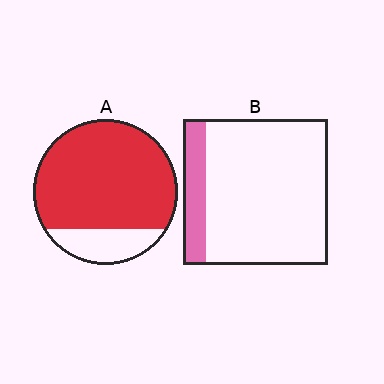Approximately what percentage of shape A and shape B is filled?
A is approximately 80% and B is approximately 15%.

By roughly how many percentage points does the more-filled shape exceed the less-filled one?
By roughly 65 percentage points (A over B).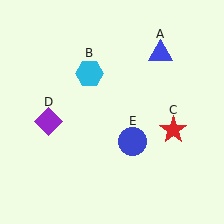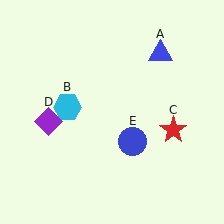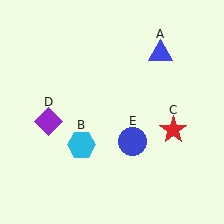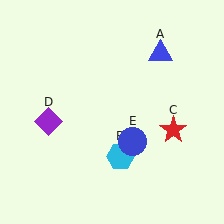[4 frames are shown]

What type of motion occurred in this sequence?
The cyan hexagon (object B) rotated counterclockwise around the center of the scene.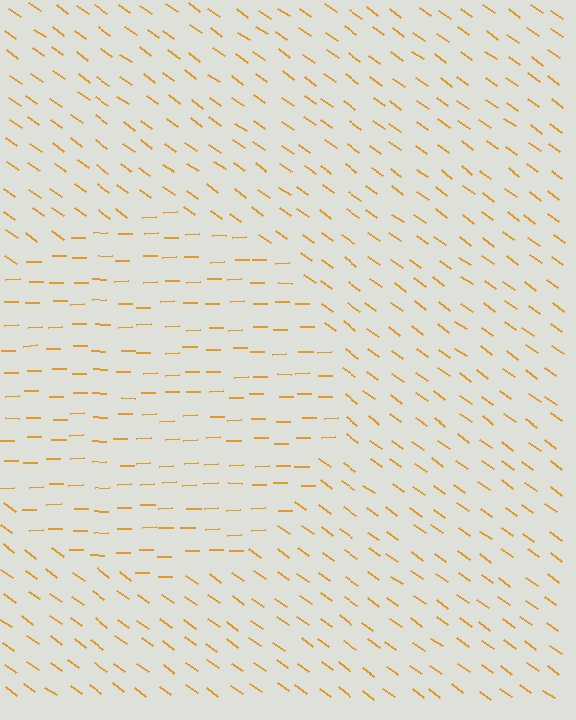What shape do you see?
I see a circle.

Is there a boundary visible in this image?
Yes, there is a texture boundary formed by a change in line orientation.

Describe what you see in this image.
The image is filled with small orange line segments. A circle region in the image has lines oriented differently from the surrounding lines, creating a visible texture boundary.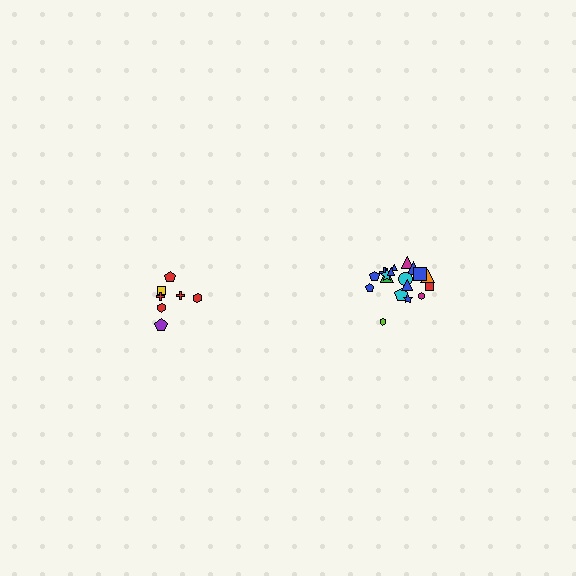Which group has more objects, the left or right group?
The right group.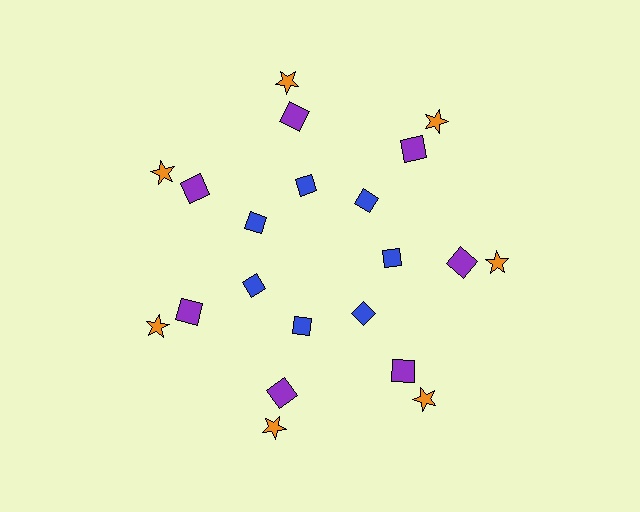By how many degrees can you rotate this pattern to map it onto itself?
The pattern maps onto itself every 51 degrees of rotation.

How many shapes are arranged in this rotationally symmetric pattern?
There are 21 shapes, arranged in 7 groups of 3.